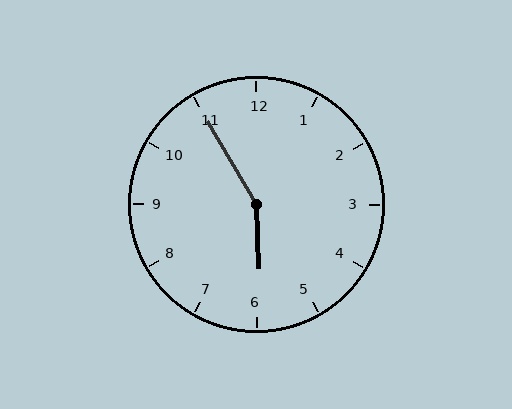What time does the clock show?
5:55.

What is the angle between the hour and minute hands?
Approximately 152 degrees.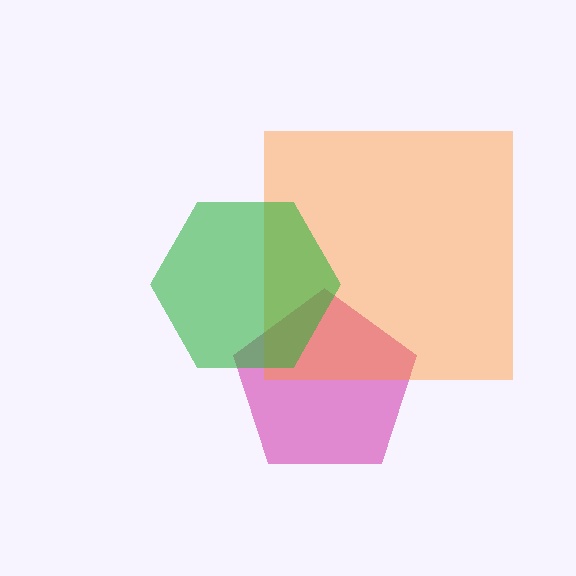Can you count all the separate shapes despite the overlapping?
Yes, there are 3 separate shapes.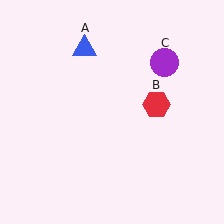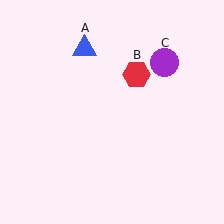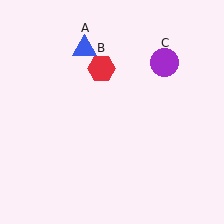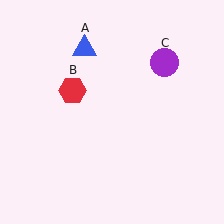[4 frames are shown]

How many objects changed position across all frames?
1 object changed position: red hexagon (object B).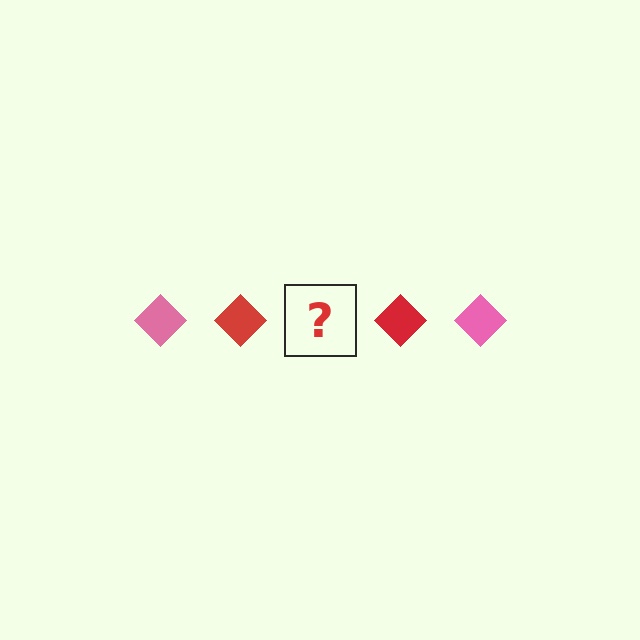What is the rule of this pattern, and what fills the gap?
The rule is that the pattern cycles through pink, red diamonds. The gap should be filled with a pink diamond.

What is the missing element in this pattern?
The missing element is a pink diamond.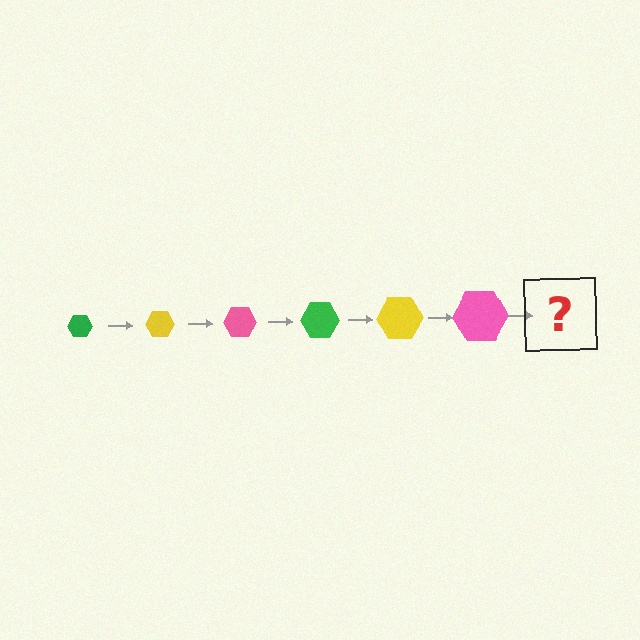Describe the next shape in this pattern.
It should be a green hexagon, larger than the previous one.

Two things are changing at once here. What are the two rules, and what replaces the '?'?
The two rules are that the hexagon grows larger each step and the color cycles through green, yellow, and pink. The '?' should be a green hexagon, larger than the previous one.